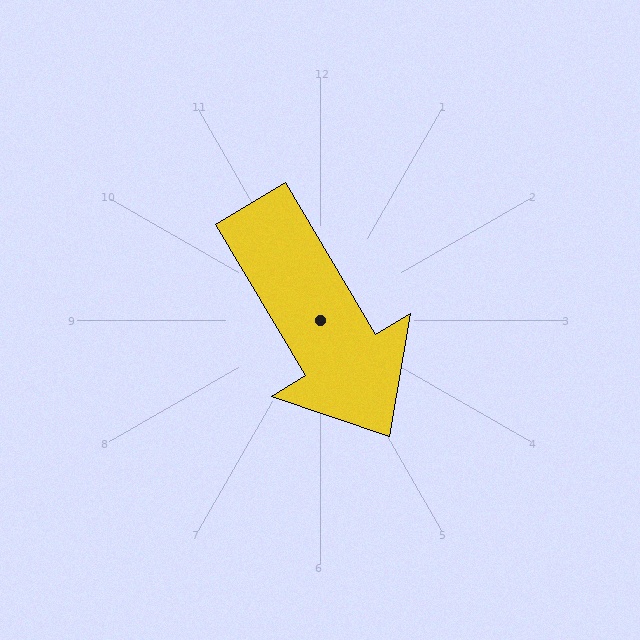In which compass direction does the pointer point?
Southeast.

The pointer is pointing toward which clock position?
Roughly 5 o'clock.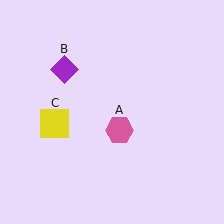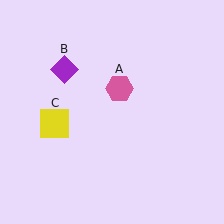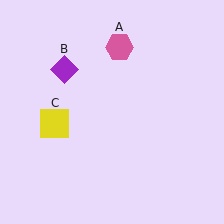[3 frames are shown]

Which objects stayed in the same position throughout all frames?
Purple diamond (object B) and yellow square (object C) remained stationary.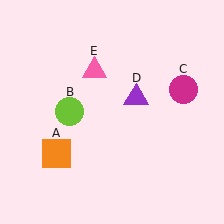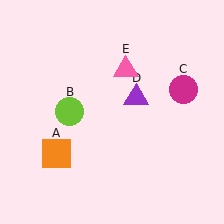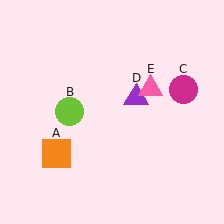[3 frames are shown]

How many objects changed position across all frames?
1 object changed position: pink triangle (object E).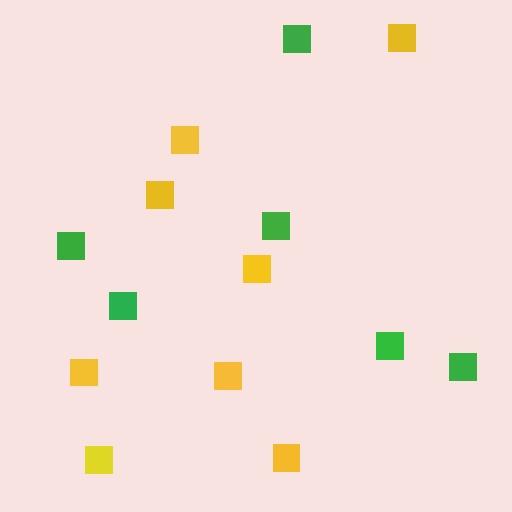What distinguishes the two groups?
There are 2 groups: one group of yellow squares (8) and one group of green squares (6).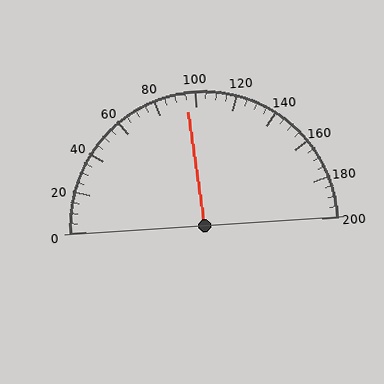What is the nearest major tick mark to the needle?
The nearest major tick mark is 100.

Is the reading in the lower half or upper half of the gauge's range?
The reading is in the lower half of the range (0 to 200).